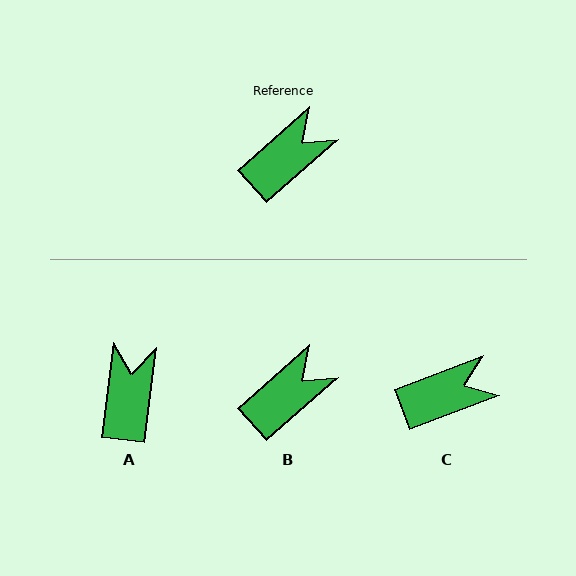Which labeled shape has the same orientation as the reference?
B.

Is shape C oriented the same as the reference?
No, it is off by about 21 degrees.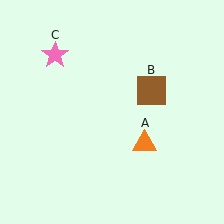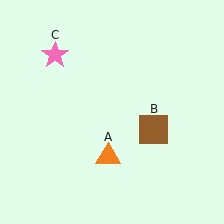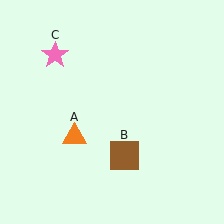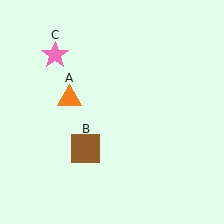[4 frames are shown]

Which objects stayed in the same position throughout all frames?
Pink star (object C) remained stationary.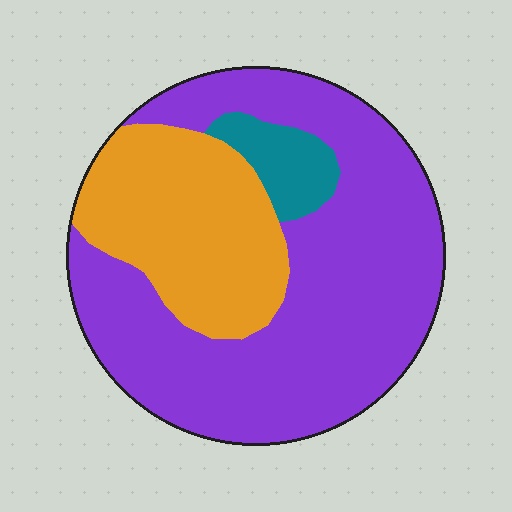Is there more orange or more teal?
Orange.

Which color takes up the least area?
Teal, at roughly 5%.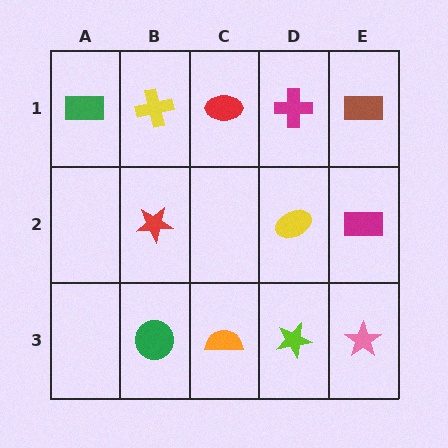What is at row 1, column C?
A red ellipse.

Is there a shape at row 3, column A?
No, that cell is empty.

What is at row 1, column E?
A brown rectangle.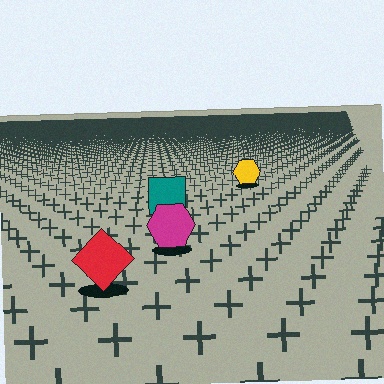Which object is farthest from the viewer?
The yellow hexagon is farthest from the viewer. It appears smaller and the ground texture around it is denser.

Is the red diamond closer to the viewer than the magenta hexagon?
Yes. The red diamond is closer — you can tell from the texture gradient: the ground texture is coarser near it.